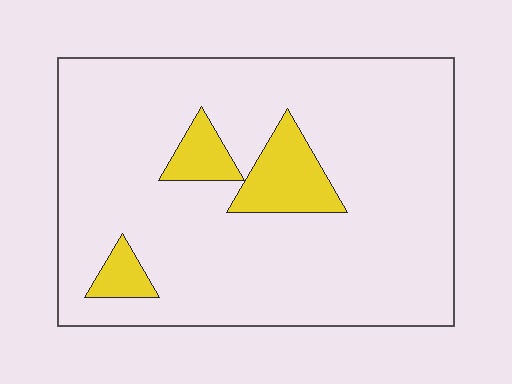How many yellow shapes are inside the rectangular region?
3.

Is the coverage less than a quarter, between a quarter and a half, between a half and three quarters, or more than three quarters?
Less than a quarter.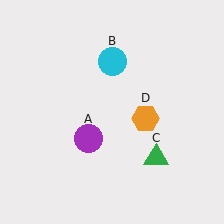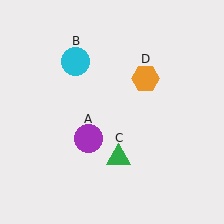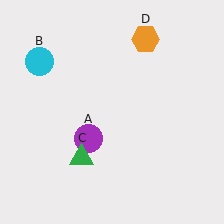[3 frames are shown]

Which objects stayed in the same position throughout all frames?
Purple circle (object A) remained stationary.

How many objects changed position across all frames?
3 objects changed position: cyan circle (object B), green triangle (object C), orange hexagon (object D).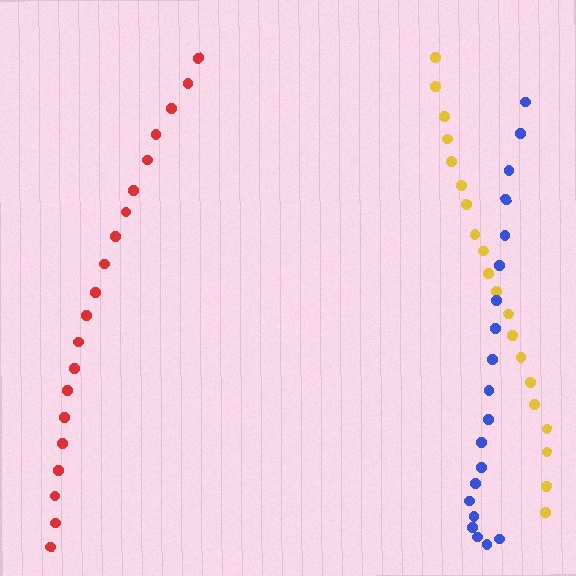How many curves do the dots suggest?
There are 3 distinct paths.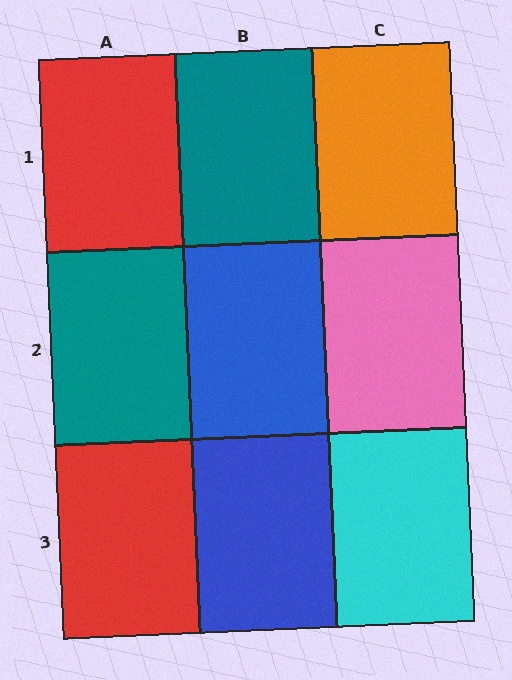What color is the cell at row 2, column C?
Pink.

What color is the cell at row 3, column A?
Red.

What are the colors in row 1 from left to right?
Red, teal, orange.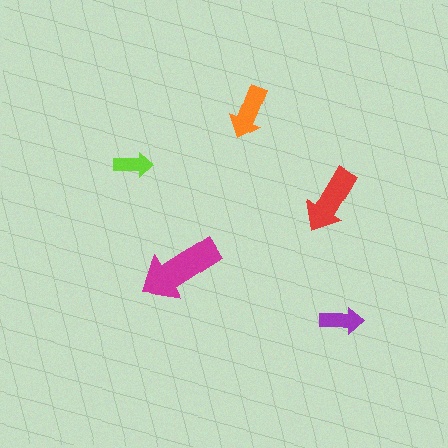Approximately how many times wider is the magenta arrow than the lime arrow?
About 2 times wider.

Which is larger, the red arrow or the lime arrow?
The red one.